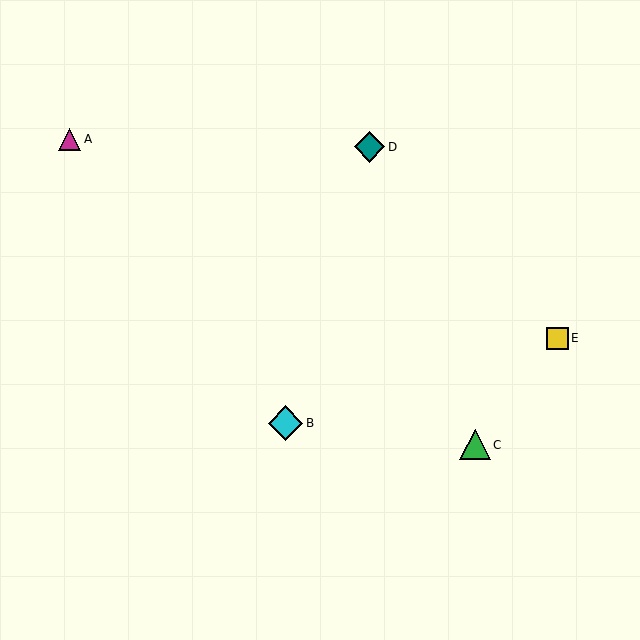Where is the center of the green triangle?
The center of the green triangle is at (475, 445).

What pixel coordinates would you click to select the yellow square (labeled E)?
Click at (557, 338) to select the yellow square E.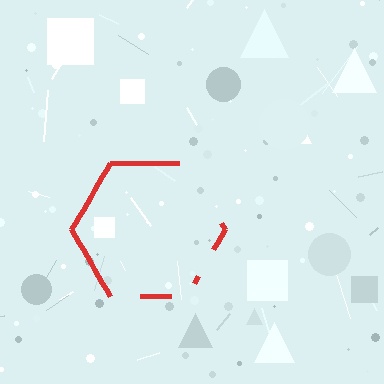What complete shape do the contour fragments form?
The contour fragments form a hexagon.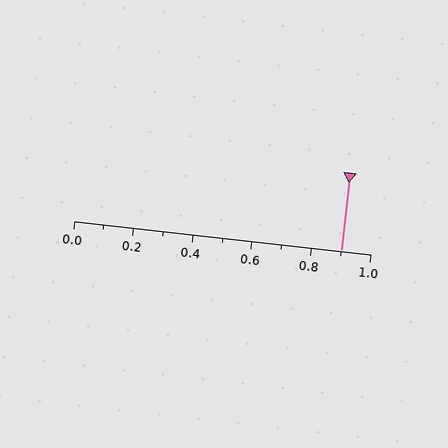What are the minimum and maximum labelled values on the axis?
The axis runs from 0.0 to 1.0.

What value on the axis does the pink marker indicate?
The marker indicates approximately 0.9.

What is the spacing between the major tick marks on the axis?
The major ticks are spaced 0.2 apart.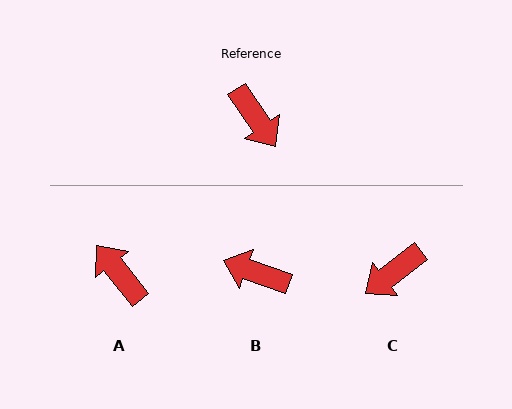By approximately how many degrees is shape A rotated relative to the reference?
Approximately 175 degrees clockwise.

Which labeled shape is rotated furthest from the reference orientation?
A, about 175 degrees away.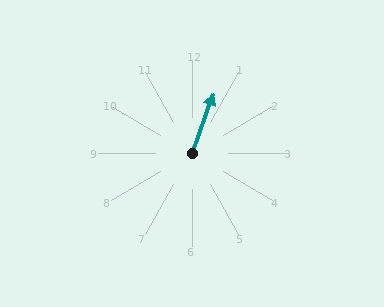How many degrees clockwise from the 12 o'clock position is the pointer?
Approximately 20 degrees.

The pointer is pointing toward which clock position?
Roughly 1 o'clock.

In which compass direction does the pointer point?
North.